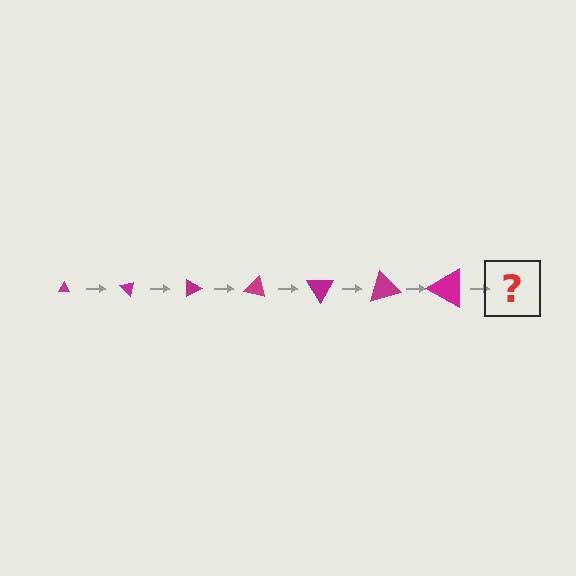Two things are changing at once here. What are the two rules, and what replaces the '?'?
The two rules are that the triangle grows larger each step and it rotates 45 degrees each step. The '?' should be a triangle, larger than the previous one and rotated 315 degrees from the start.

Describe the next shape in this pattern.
It should be a triangle, larger than the previous one and rotated 315 degrees from the start.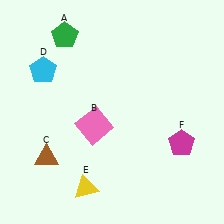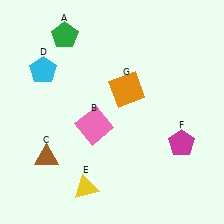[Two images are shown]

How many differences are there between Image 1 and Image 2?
There is 1 difference between the two images.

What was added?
An orange square (G) was added in Image 2.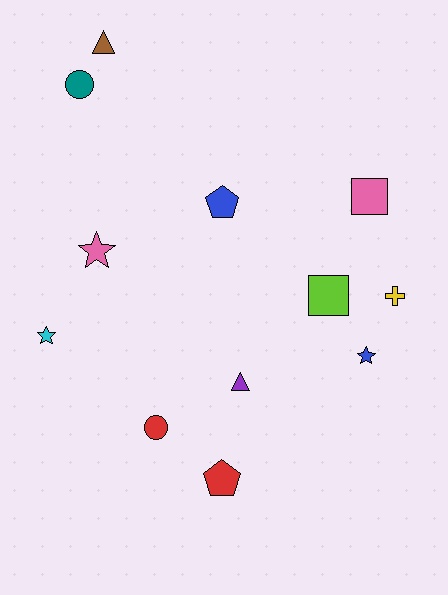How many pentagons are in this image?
There are 2 pentagons.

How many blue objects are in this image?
There are 2 blue objects.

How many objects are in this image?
There are 12 objects.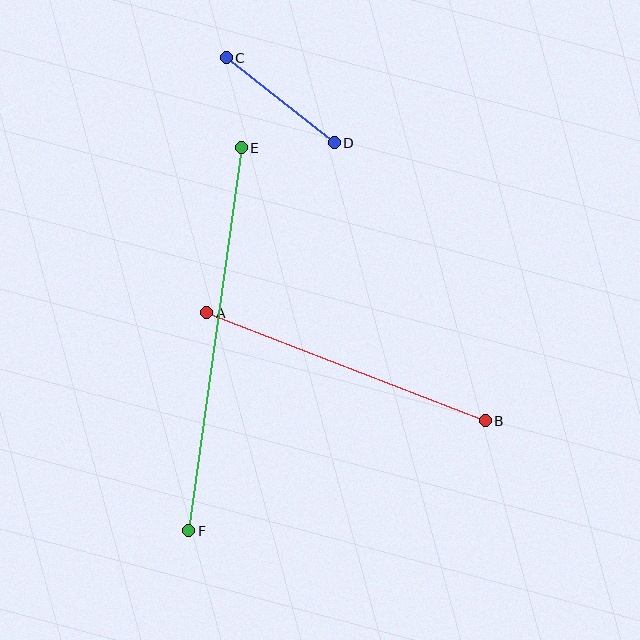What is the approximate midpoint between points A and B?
The midpoint is at approximately (346, 367) pixels.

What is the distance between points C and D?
The distance is approximately 138 pixels.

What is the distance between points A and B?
The distance is approximately 299 pixels.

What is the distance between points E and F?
The distance is approximately 387 pixels.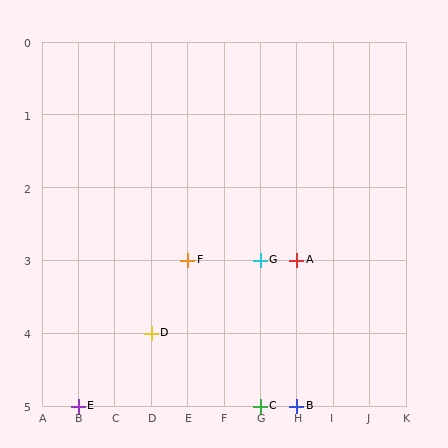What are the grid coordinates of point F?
Point F is at grid coordinates (E, 3).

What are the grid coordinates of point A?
Point A is at grid coordinates (H, 3).